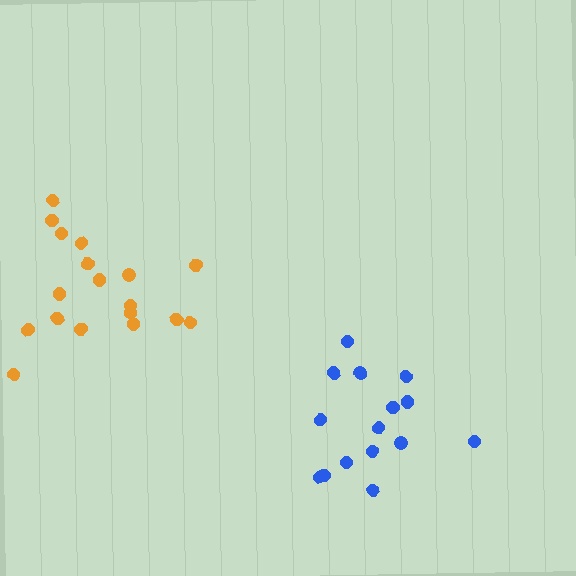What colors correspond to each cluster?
The clusters are colored: blue, orange.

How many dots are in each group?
Group 1: 15 dots, Group 2: 18 dots (33 total).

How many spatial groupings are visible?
There are 2 spatial groupings.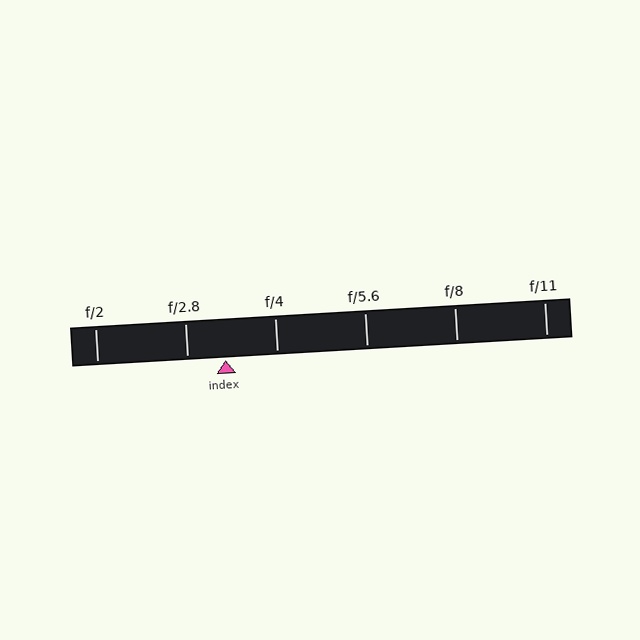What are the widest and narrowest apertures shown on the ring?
The widest aperture shown is f/2 and the narrowest is f/11.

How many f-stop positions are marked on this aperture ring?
There are 6 f-stop positions marked.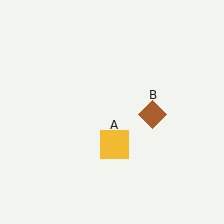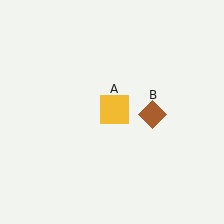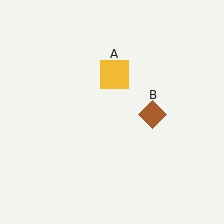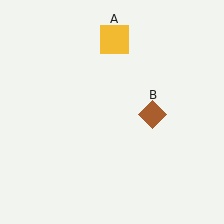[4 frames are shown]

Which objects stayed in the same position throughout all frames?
Brown diamond (object B) remained stationary.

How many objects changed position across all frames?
1 object changed position: yellow square (object A).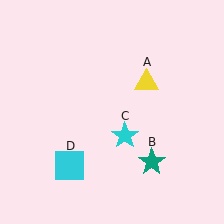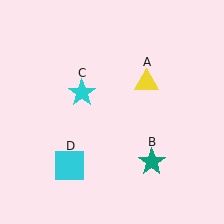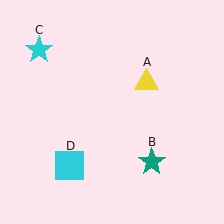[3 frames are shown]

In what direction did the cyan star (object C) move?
The cyan star (object C) moved up and to the left.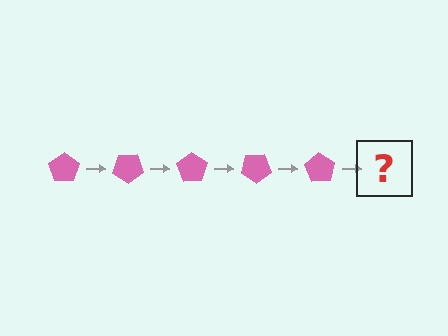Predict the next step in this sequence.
The next step is a pink pentagon rotated 175 degrees.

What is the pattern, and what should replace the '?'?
The pattern is that the pentagon rotates 35 degrees each step. The '?' should be a pink pentagon rotated 175 degrees.